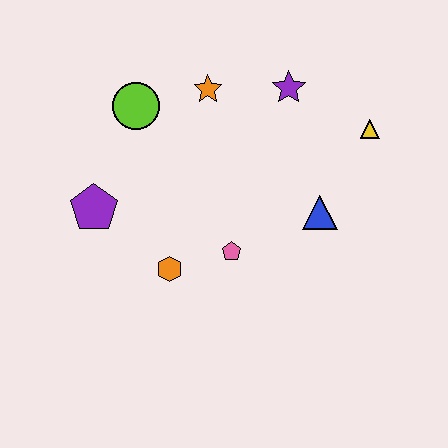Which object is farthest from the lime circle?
The yellow triangle is farthest from the lime circle.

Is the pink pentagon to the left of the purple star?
Yes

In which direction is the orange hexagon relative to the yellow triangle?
The orange hexagon is to the left of the yellow triangle.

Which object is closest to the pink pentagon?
The orange hexagon is closest to the pink pentagon.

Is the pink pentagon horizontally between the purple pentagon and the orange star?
No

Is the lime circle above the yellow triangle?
Yes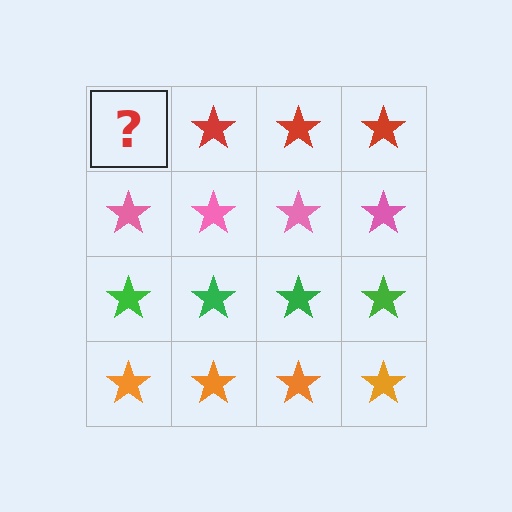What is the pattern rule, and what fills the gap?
The rule is that each row has a consistent color. The gap should be filled with a red star.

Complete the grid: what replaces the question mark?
The question mark should be replaced with a red star.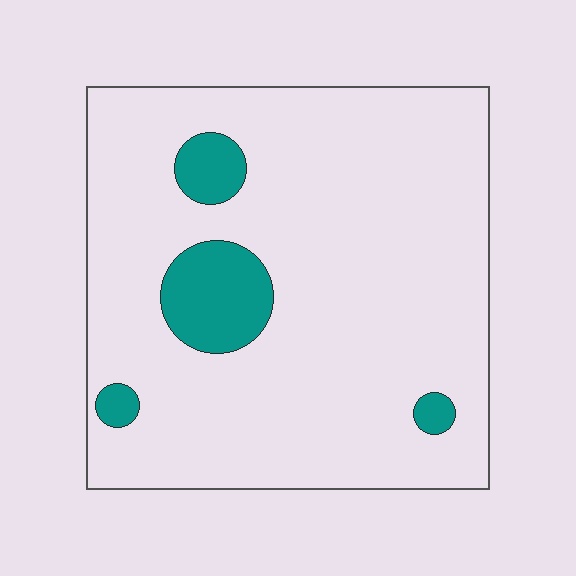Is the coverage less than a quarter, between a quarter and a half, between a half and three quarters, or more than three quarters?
Less than a quarter.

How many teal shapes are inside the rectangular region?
4.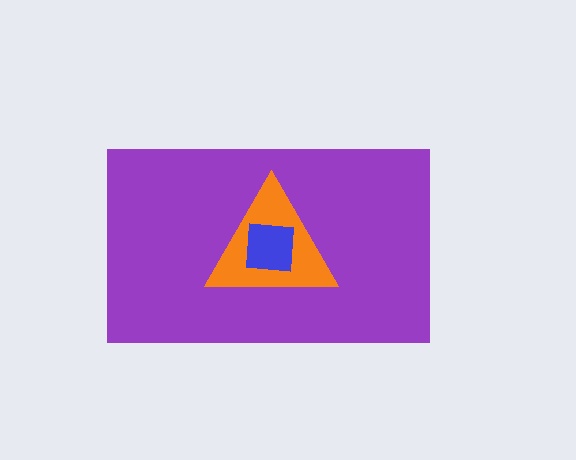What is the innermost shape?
The blue square.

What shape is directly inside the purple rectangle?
The orange triangle.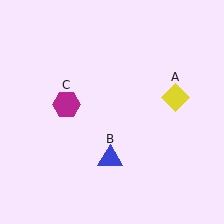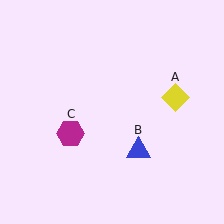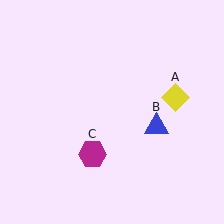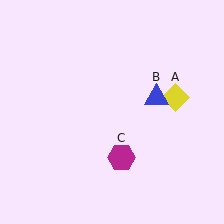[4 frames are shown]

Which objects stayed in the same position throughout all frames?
Yellow diamond (object A) remained stationary.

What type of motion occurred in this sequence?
The blue triangle (object B), magenta hexagon (object C) rotated counterclockwise around the center of the scene.